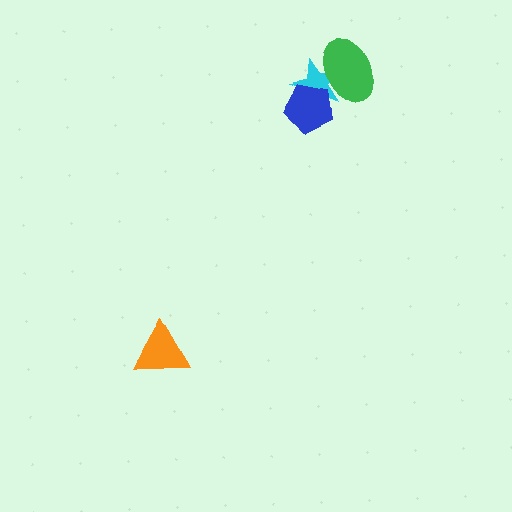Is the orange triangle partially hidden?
No, no other shape covers it.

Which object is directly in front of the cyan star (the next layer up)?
The blue pentagon is directly in front of the cyan star.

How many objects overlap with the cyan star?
2 objects overlap with the cyan star.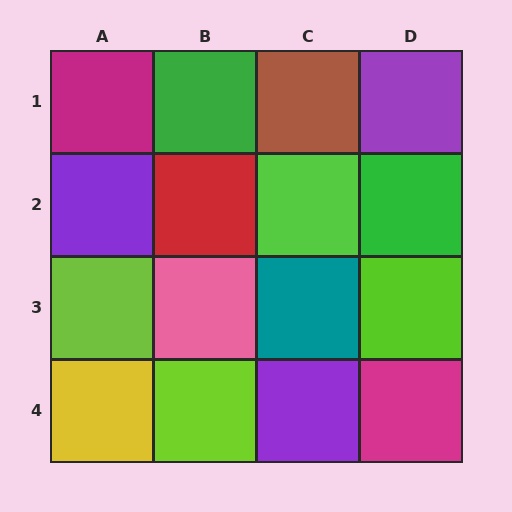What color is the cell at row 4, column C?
Purple.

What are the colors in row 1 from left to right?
Magenta, green, brown, purple.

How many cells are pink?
1 cell is pink.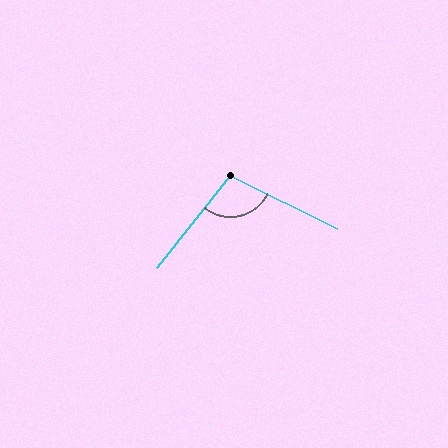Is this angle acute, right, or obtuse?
It is obtuse.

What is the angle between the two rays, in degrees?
Approximately 102 degrees.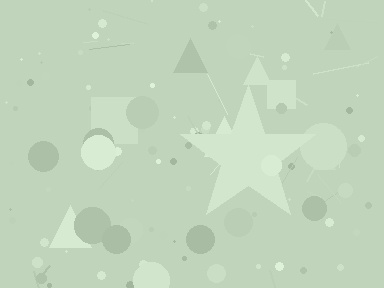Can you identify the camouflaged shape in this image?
The camouflaged shape is a star.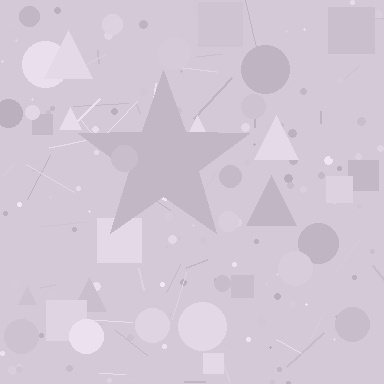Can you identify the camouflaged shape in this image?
The camouflaged shape is a star.